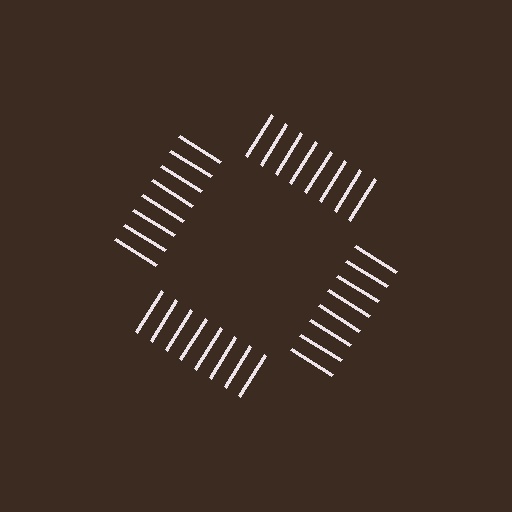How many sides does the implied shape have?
4 sides — the line-ends trace a square.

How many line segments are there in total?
32 — 8 along each of the 4 edges.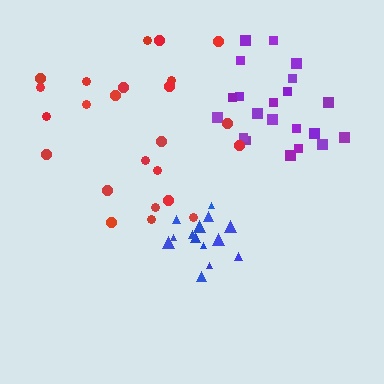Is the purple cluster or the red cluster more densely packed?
Purple.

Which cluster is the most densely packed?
Blue.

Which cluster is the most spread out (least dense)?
Red.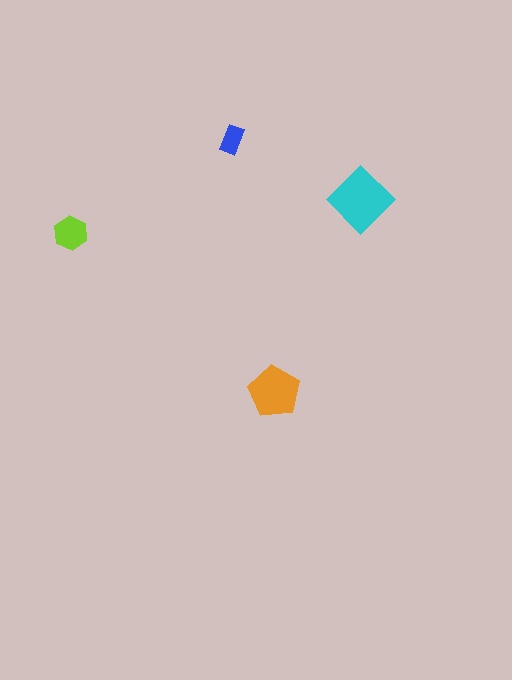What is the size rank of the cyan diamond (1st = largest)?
1st.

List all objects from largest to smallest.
The cyan diamond, the orange pentagon, the lime hexagon, the blue rectangle.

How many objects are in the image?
There are 4 objects in the image.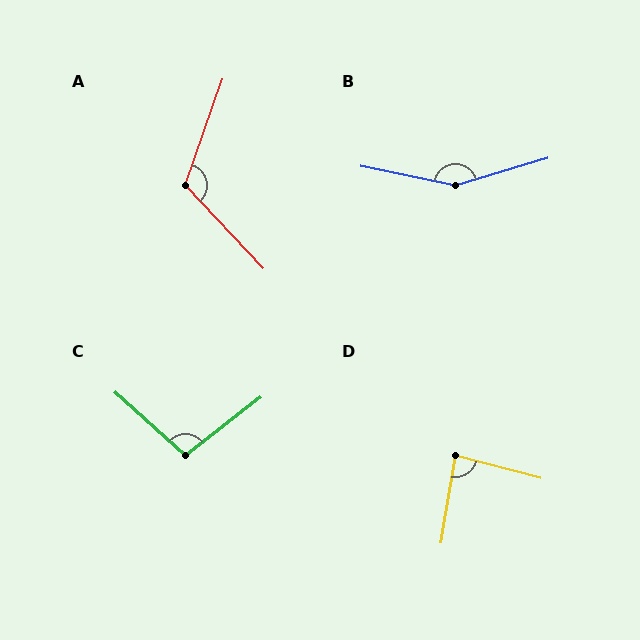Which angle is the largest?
B, at approximately 152 degrees.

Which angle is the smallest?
D, at approximately 85 degrees.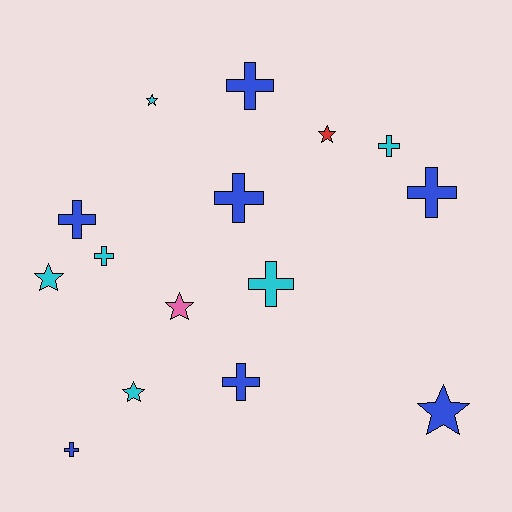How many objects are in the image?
There are 15 objects.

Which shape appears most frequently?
Cross, with 9 objects.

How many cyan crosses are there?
There are 3 cyan crosses.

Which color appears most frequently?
Blue, with 7 objects.